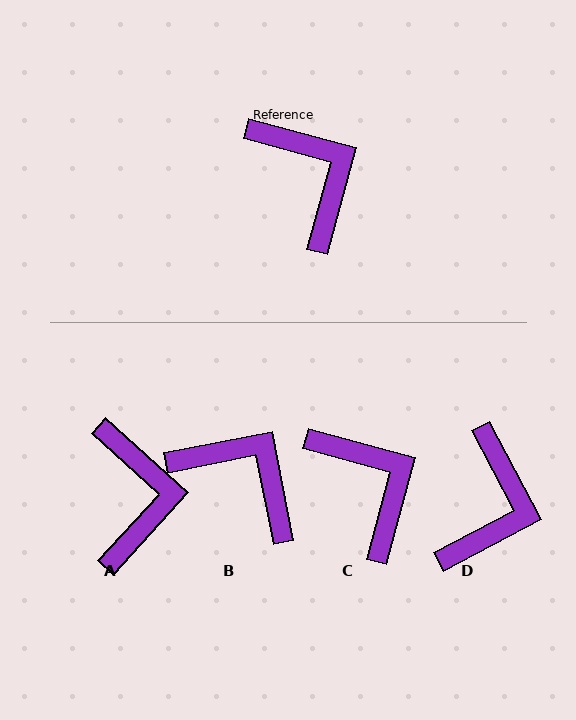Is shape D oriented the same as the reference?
No, it is off by about 47 degrees.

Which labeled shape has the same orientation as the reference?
C.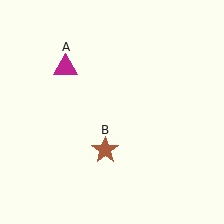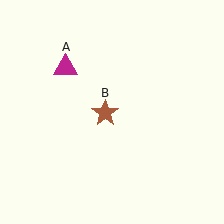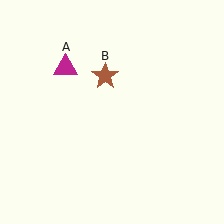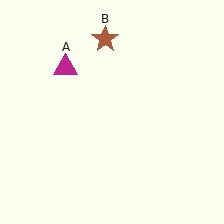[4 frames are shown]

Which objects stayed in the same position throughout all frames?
Magenta triangle (object A) remained stationary.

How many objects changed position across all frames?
1 object changed position: brown star (object B).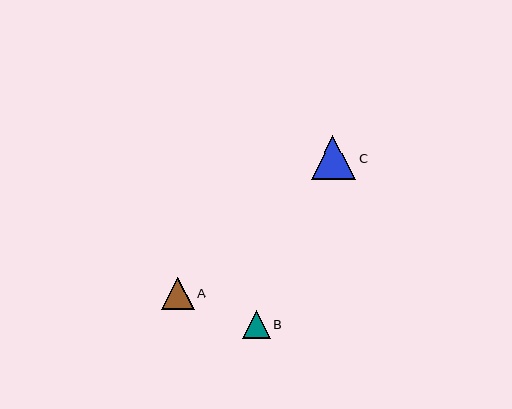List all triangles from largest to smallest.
From largest to smallest: C, A, B.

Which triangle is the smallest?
Triangle B is the smallest with a size of approximately 28 pixels.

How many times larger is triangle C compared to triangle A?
Triangle C is approximately 1.3 times the size of triangle A.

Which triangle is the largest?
Triangle C is the largest with a size of approximately 44 pixels.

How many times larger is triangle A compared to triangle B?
Triangle A is approximately 1.2 times the size of triangle B.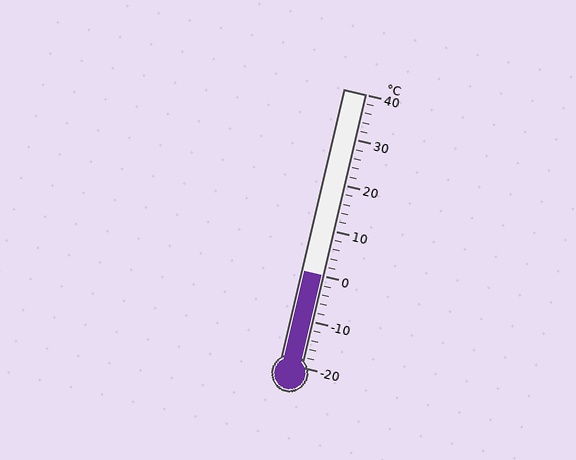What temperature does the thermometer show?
The thermometer shows approximately 0°C.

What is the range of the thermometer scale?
The thermometer scale ranges from -20°C to 40°C.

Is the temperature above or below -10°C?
The temperature is above -10°C.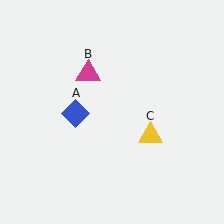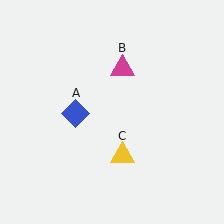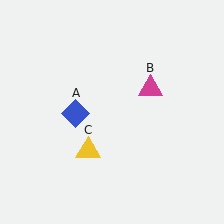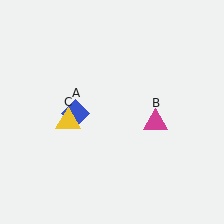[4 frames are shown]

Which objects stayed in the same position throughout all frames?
Blue diamond (object A) remained stationary.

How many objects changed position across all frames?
2 objects changed position: magenta triangle (object B), yellow triangle (object C).